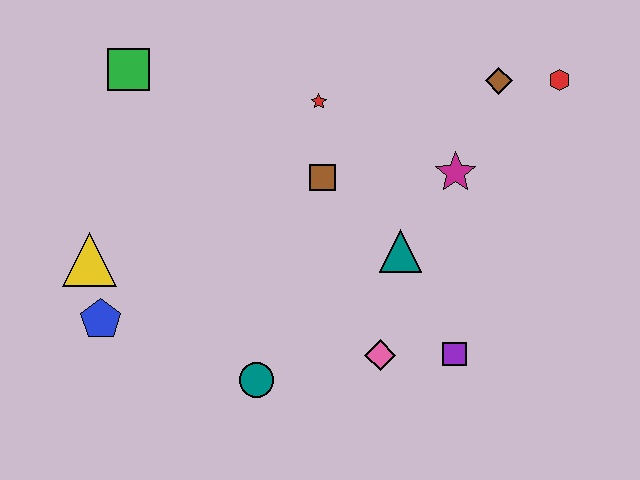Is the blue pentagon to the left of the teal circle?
Yes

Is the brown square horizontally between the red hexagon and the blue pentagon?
Yes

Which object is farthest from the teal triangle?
The green square is farthest from the teal triangle.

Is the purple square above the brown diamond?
No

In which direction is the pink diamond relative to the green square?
The pink diamond is below the green square.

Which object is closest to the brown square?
The red star is closest to the brown square.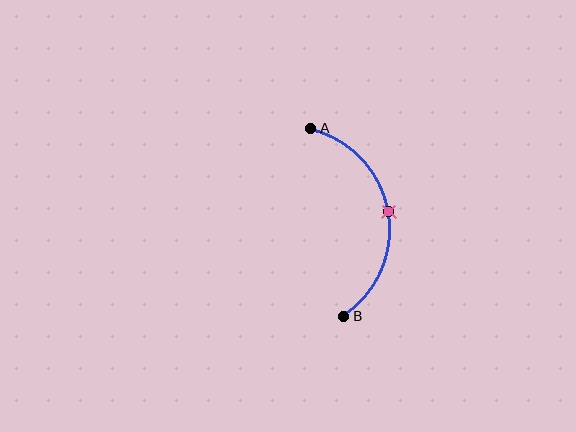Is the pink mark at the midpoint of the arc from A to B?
Yes. The pink mark lies on the arc at equal arc-length from both A and B — it is the arc midpoint.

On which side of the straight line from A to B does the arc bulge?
The arc bulges to the right of the straight line connecting A and B.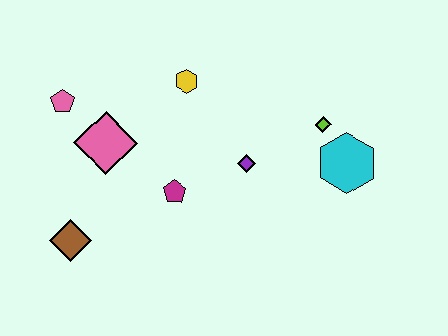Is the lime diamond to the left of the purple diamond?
No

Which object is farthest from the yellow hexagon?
The brown diamond is farthest from the yellow hexagon.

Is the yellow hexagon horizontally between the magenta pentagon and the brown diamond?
No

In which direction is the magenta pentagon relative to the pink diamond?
The magenta pentagon is to the right of the pink diamond.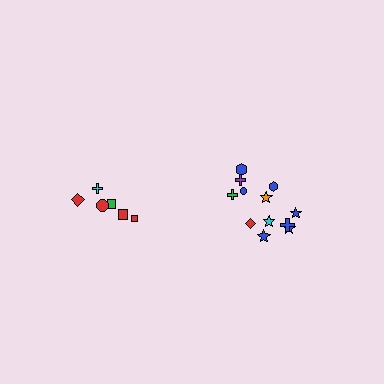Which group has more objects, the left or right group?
The right group.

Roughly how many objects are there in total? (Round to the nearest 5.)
Roughly 20 objects in total.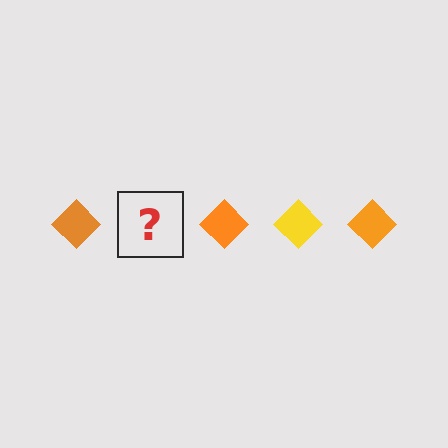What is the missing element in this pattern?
The missing element is a yellow diamond.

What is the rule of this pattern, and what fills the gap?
The rule is that the pattern cycles through orange, yellow diamonds. The gap should be filled with a yellow diamond.